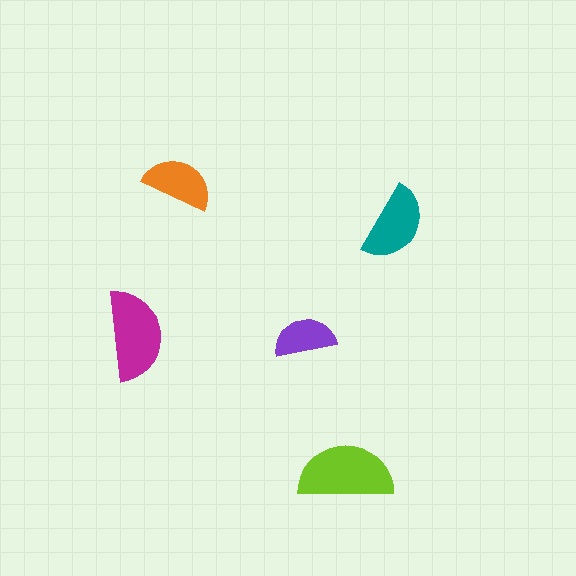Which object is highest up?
The orange semicircle is topmost.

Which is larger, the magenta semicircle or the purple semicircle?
The magenta one.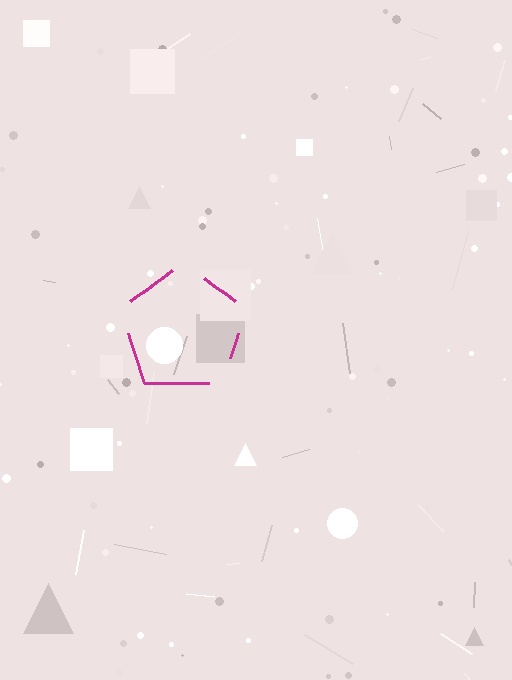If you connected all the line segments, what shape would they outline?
They would outline a pentagon.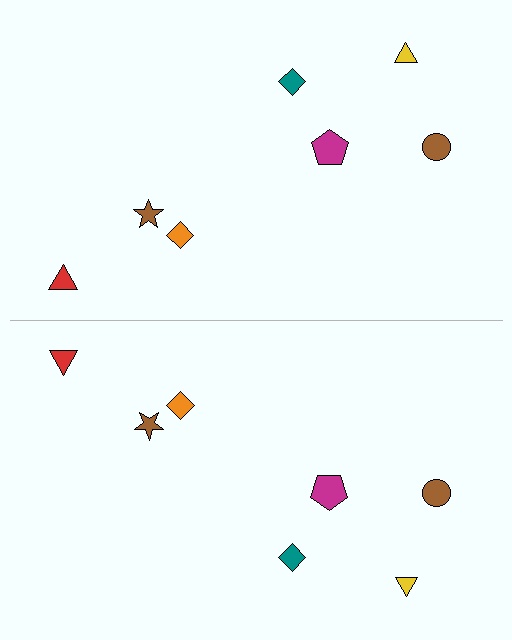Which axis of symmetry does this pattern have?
The pattern has a horizontal axis of symmetry running through the center of the image.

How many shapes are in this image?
There are 14 shapes in this image.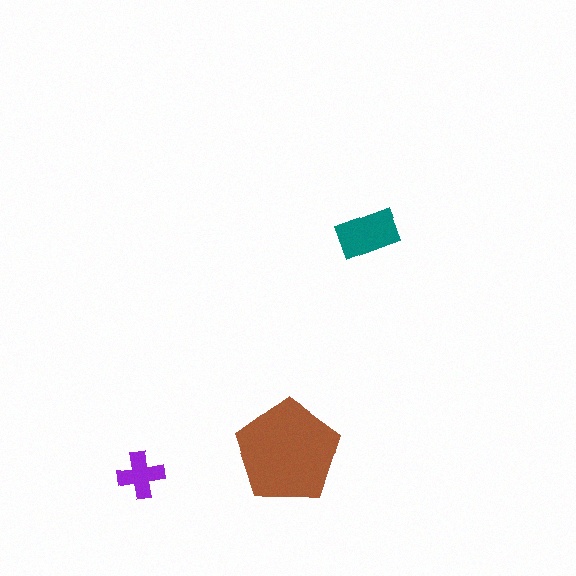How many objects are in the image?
There are 3 objects in the image.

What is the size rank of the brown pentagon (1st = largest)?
1st.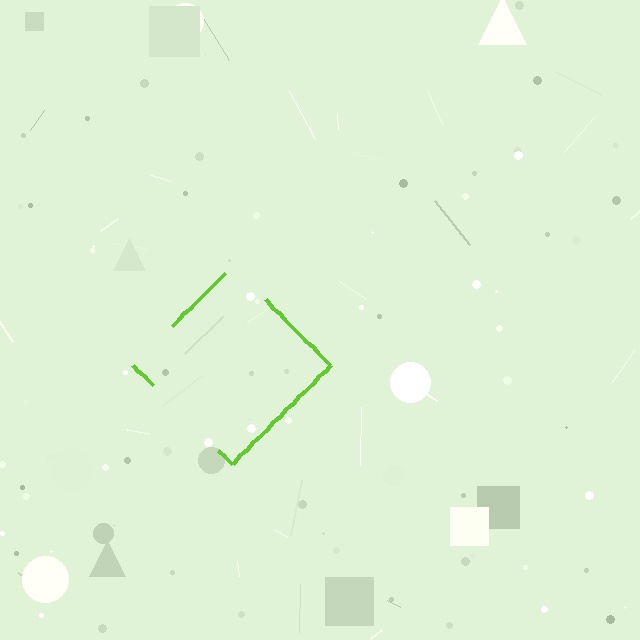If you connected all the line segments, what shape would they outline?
They would outline a diamond.